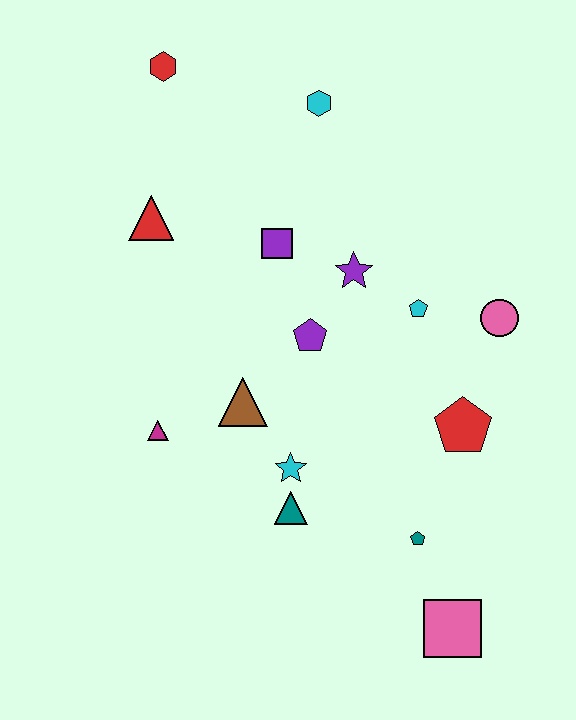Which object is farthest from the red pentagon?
The red hexagon is farthest from the red pentagon.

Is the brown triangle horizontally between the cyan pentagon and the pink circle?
No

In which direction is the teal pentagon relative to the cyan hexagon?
The teal pentagon is below the cyan hexagon.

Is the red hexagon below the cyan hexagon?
No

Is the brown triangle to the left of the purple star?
Yes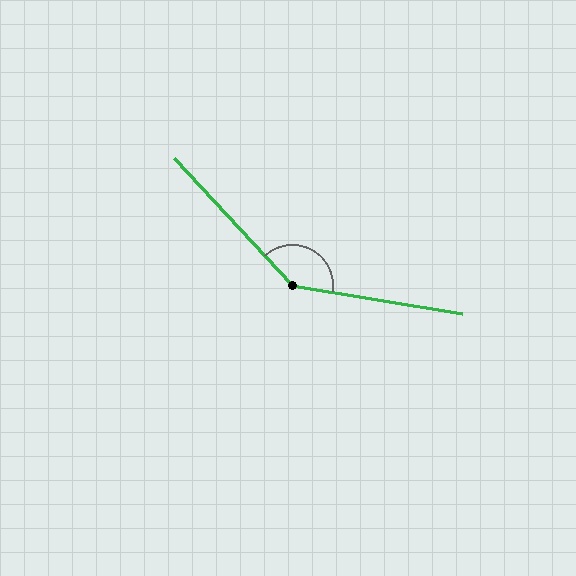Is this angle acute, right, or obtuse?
It is obtuse.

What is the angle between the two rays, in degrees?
Approximately 142 degrees.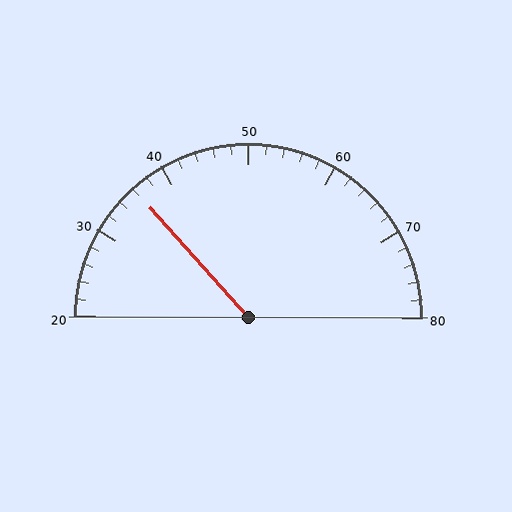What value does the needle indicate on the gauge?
The needle indicates approximately 36.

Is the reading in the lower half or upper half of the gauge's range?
The reading is in the lower half of the range (20 to 80).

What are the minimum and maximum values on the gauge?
The gauge ranges from 20 to 80.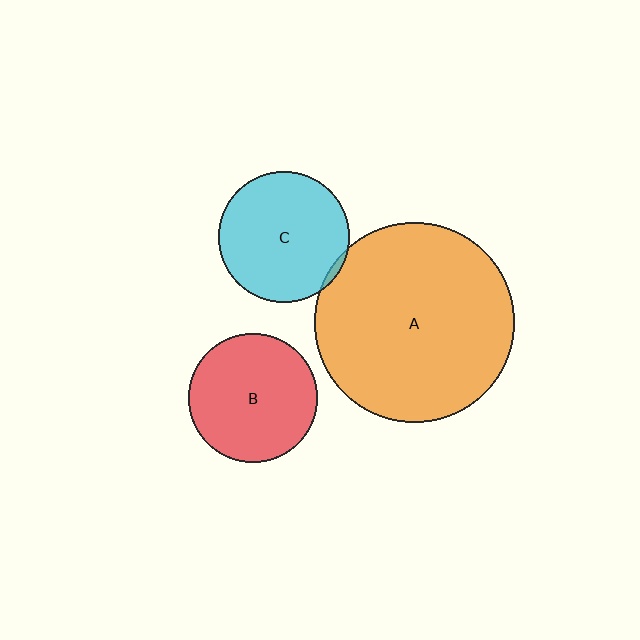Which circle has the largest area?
Circle A (orange).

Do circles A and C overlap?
Yes.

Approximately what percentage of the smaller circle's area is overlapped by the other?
Approximately 5%.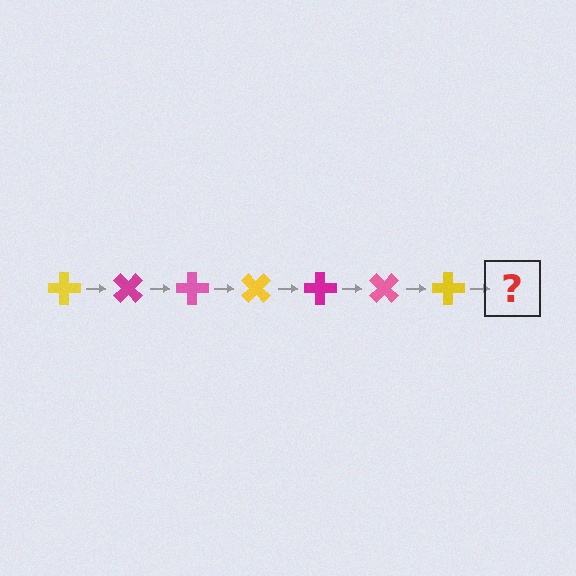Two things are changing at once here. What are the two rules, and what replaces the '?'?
The two rules are that it rotates 45 degrees each step and the color cycles through yellow, magenta, and pink. The '?' should be a magenta cross, rotated 315 degrees from the start.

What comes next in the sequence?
The next element should be a magenta cross, rotated 315 degrees from the start.